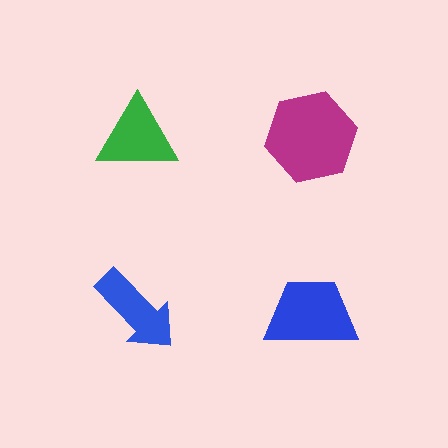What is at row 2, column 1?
A blue arrow.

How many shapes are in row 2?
2 shapes.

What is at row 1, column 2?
A magenta hexagon.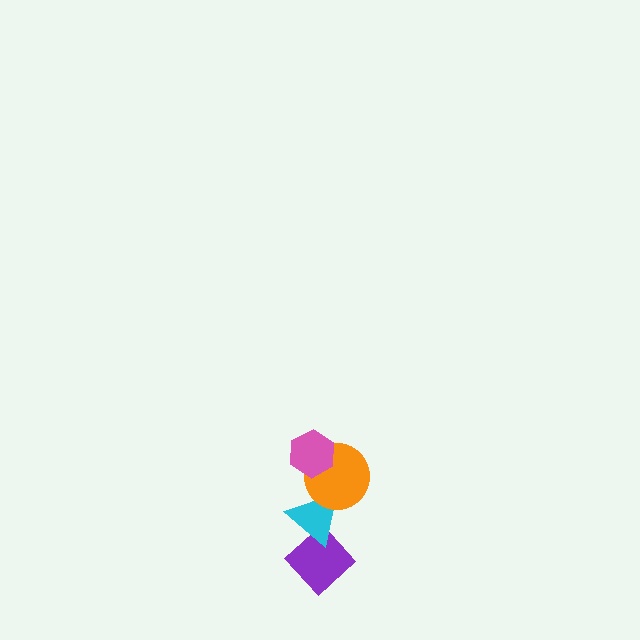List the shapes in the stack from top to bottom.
From top to bottom: the pink hexagon, the orange circle, the cyan triangle, the purple diamond.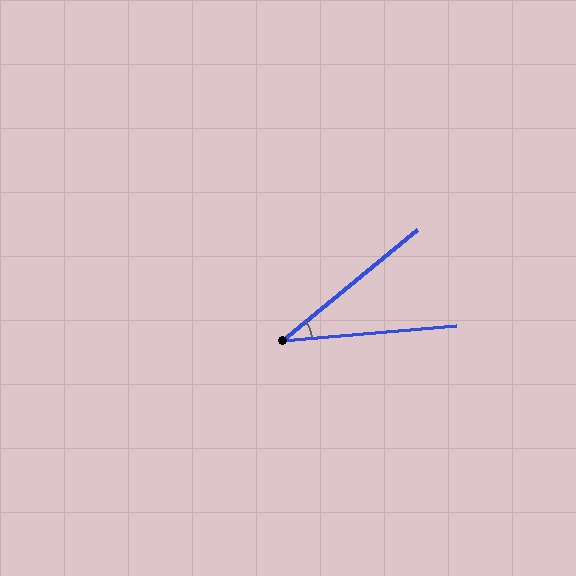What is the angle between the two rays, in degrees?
Approximately 34 degrees.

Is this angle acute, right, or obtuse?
It is acute.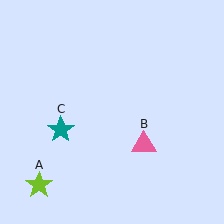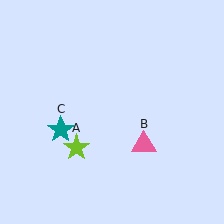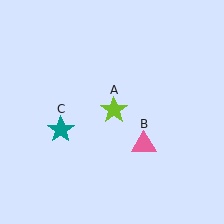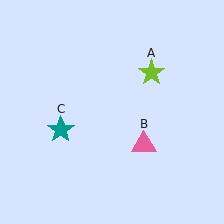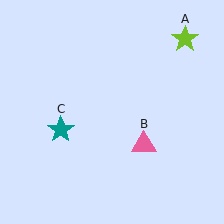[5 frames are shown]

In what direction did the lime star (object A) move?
The lime star (object A) moved up and to the right.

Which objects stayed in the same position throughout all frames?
Pink triangle (object B) and teal star (object C) remained stationary.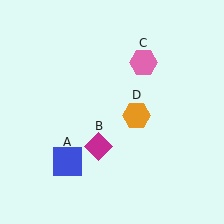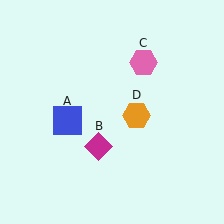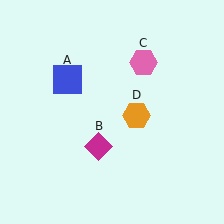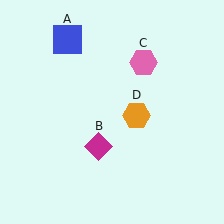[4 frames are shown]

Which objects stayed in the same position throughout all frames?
Magenta diamond (object B) and pink hexagon (object C) and orange hexagon (object D) remained stationary.